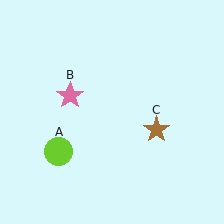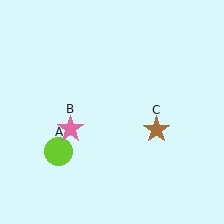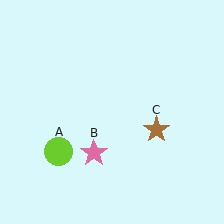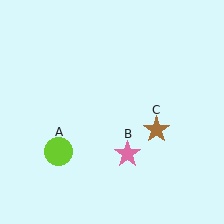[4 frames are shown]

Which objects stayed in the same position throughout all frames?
Lime circle (object A) and brown star (object C) remained stationary.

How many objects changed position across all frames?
1 object changed position: pink star (object B).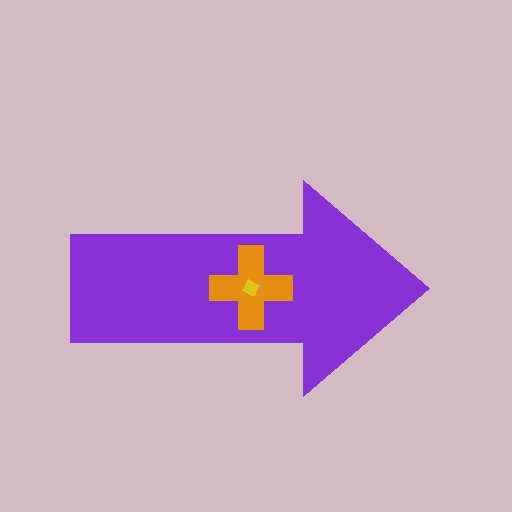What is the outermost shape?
The purple arrow.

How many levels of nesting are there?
3.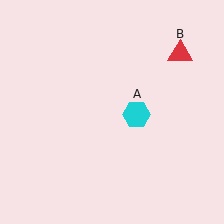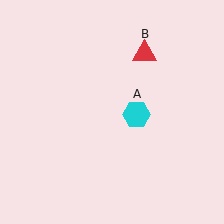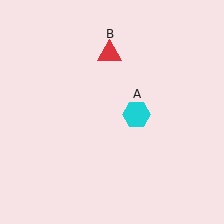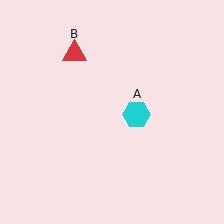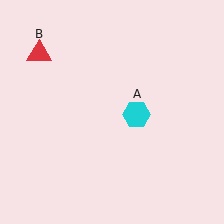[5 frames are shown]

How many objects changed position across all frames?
1 object changed position: red triangle (object B).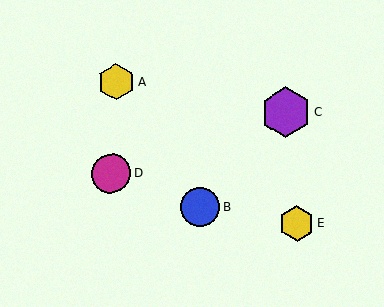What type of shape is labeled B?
Shape B is a blue circle.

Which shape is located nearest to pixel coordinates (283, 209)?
The yellow hexagon (labeled E) at (297, 224) is nearest to that location.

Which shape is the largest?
The purple hexagon (labeled C) is the largest.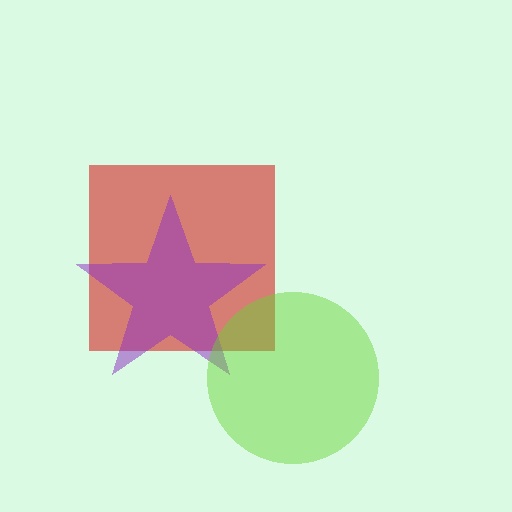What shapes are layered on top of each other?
The layered shapes are: a red square, a purple star, a lime circle.